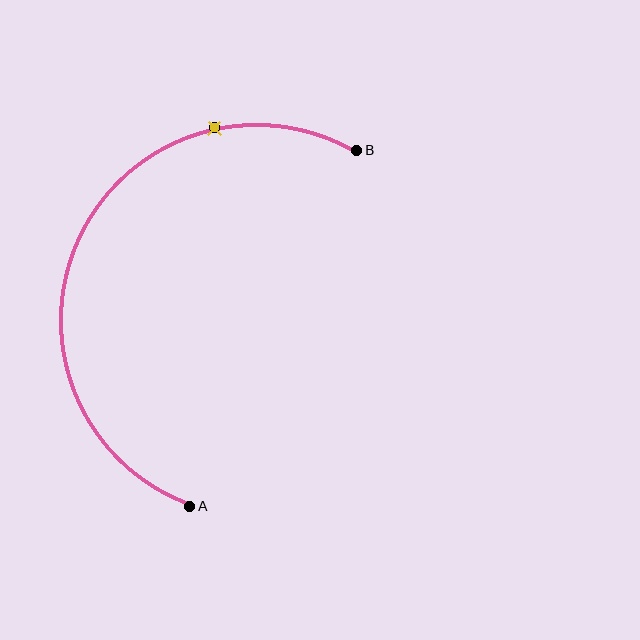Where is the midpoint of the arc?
The arc midpoint is the point on the curve farthest from the straight line joining A and B. It sits to the left of that line.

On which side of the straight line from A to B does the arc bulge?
The arc bulges to the left of the straight line connecting A and B.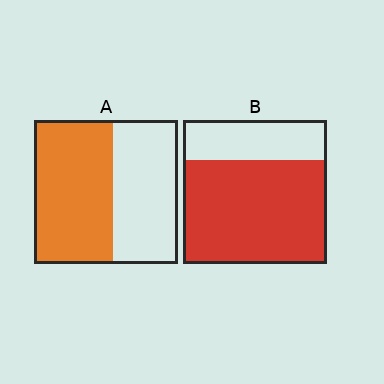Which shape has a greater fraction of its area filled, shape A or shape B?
Shape B.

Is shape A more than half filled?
Yes.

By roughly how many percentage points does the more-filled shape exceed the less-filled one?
By roughly 15 percentage points (B over A).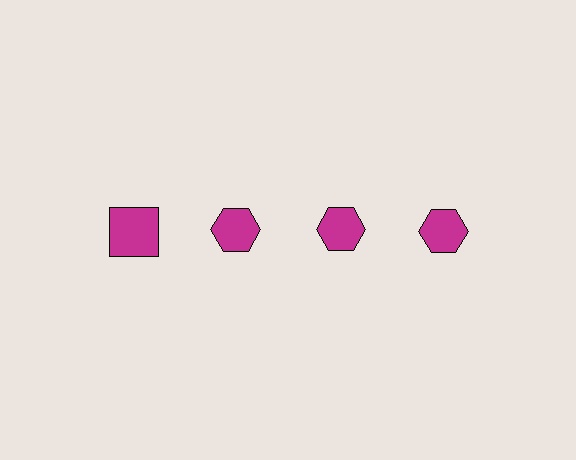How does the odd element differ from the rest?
It has a different shape: square instead of hexagon.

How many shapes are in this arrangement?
There are 4 shapes arranged in a grid pattern.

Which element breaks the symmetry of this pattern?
The magenta square in the top row, leftmost column breaks the symmetry. All other shapes are magenta hexagons.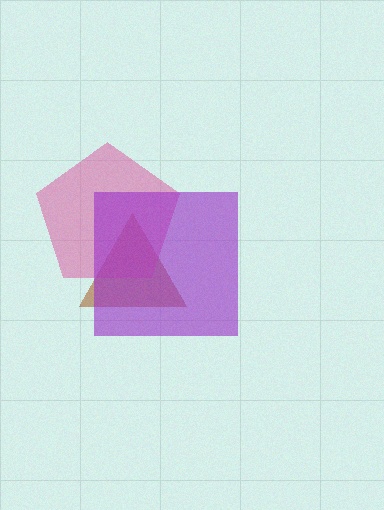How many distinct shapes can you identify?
There are 3 distinct shapes: a brown triangle, a pink pentagon, a purple square.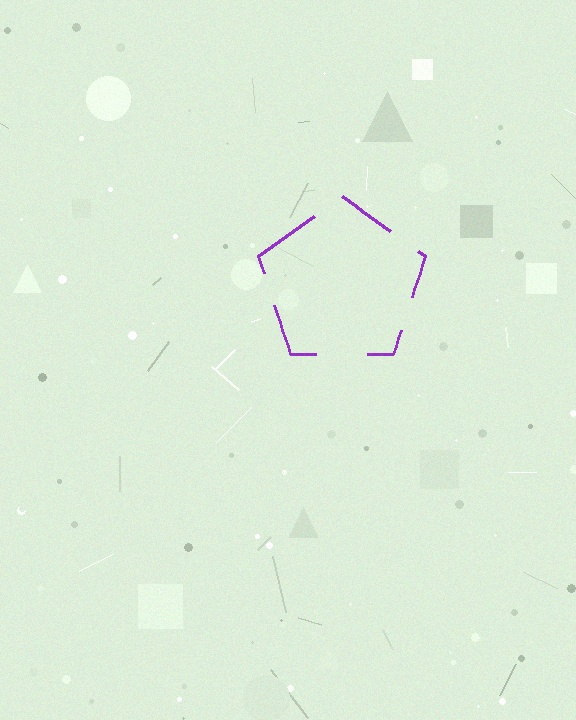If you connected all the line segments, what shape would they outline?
They would outline a pentagon.